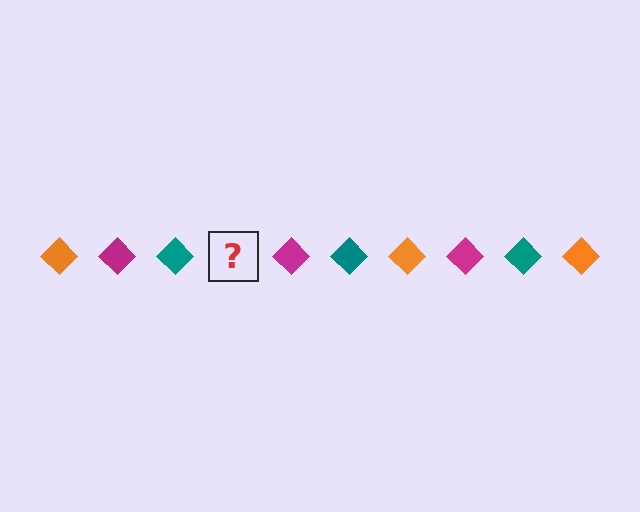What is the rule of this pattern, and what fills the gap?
The rule is that the pattern cycles through orange, magenta, teal diamonds. The gap should be filled with an orange diamond.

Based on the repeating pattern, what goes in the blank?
The blank should be an orange diamond.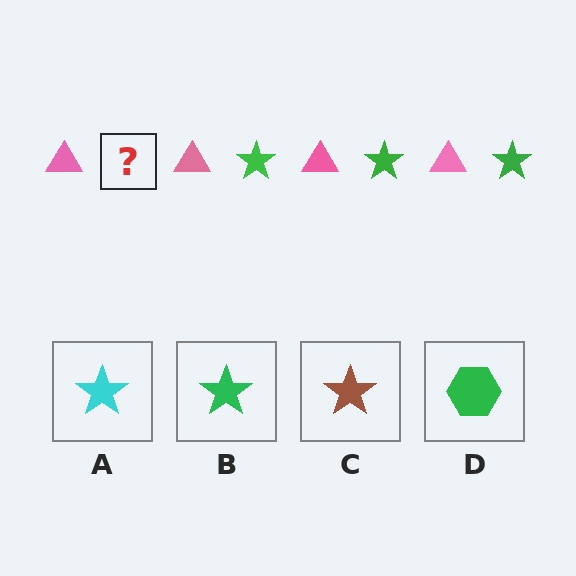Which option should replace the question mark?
Option B.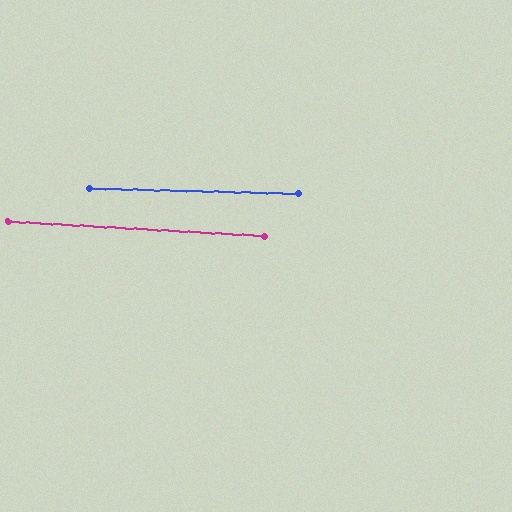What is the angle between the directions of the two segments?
Approximately 2 degrees.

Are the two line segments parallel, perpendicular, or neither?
Parallel — their directions differ by only 1.9°.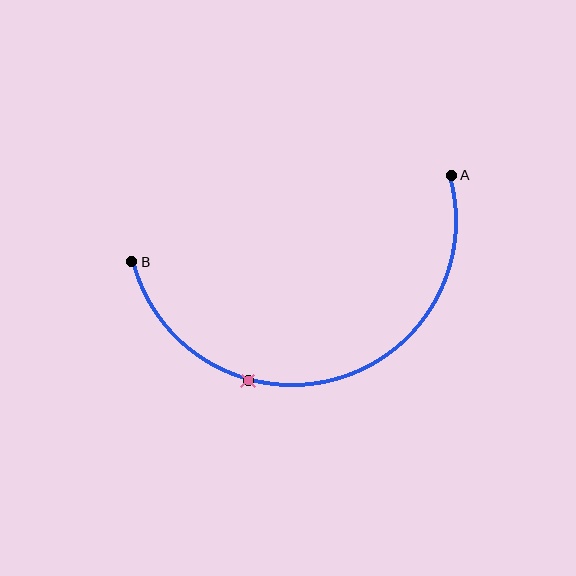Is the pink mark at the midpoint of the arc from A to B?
No. The pink mark lies on the arc but is closer to endpoint B. The arc midpoint would be at the point on the curve equidistant along the arc from both A and B.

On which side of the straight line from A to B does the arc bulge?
The arc bulges below the straight line connecting A and B.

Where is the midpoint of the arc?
The arc midpoint is the point on the curve farthest from the straight line joining A and B. It sits below that line.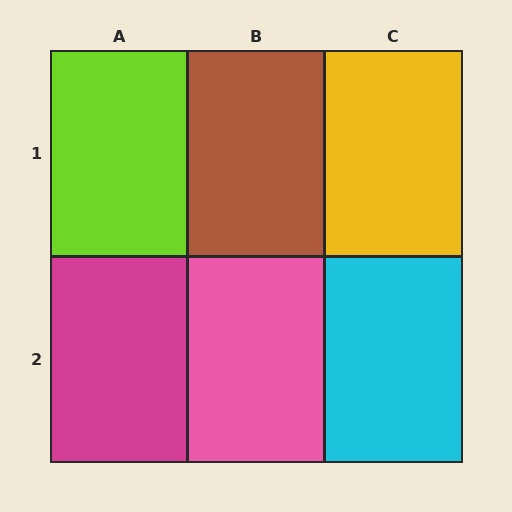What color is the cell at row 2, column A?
Magenta.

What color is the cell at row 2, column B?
Pink.